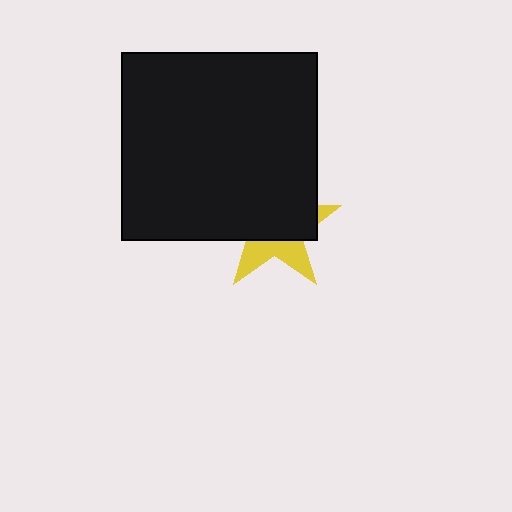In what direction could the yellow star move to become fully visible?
The yellow star could move down. That would shift it out from behind the black rectangle entirely.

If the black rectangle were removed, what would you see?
You would see the complete yellow star.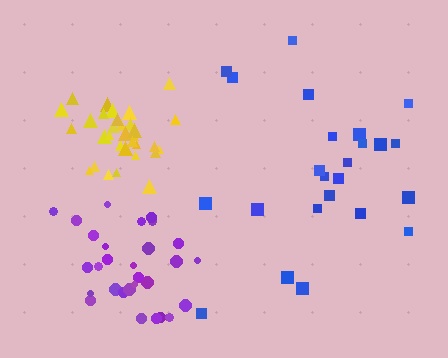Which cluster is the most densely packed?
Yellow.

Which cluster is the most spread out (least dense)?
Blue.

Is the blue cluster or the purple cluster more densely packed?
Purple.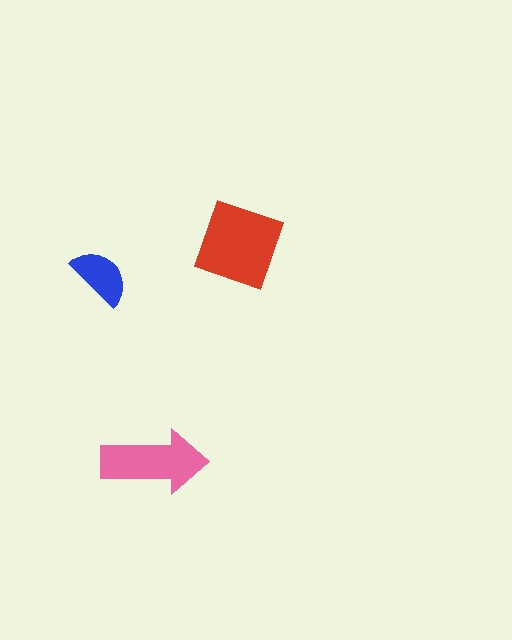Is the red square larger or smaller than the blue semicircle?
Larger.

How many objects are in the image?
There are 3 objects in the image.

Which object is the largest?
The red square.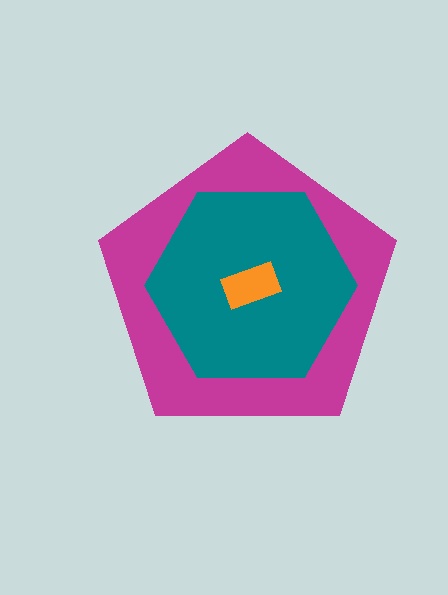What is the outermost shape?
The magenta pentagon.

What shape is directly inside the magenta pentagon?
The teal hexagon.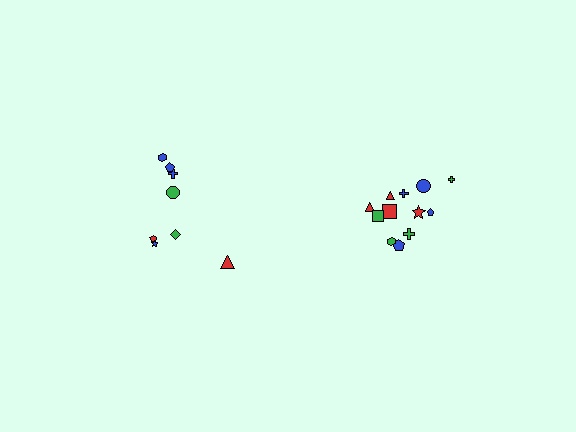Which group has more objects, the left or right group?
The right group.